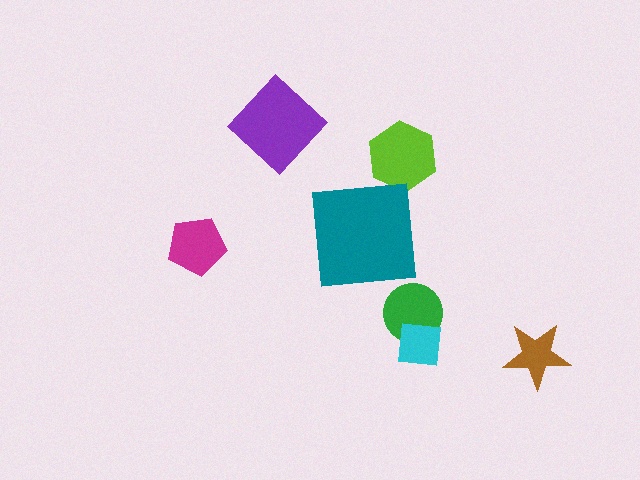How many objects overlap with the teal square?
0 objects overlap with the teal square.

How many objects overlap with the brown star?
0 objects overlap with the brown star.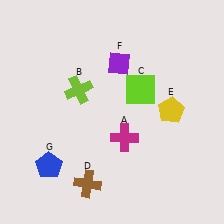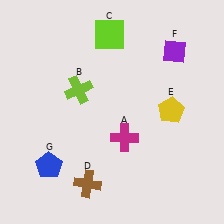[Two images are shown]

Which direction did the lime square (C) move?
The lime square (C) moved up.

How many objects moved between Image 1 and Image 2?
2 objects moved between the two images.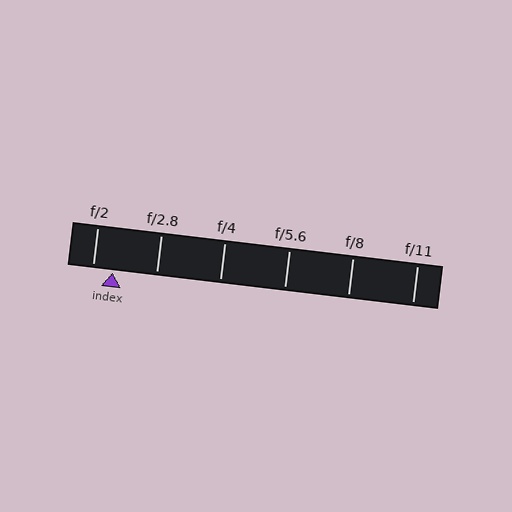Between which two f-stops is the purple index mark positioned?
The index mark is between f/2 and f/2.8.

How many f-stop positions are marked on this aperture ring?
There are 6 f-stop positions marked.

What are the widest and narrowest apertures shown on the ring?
The widest aperture shown is f/2 and the narrowest is f/11.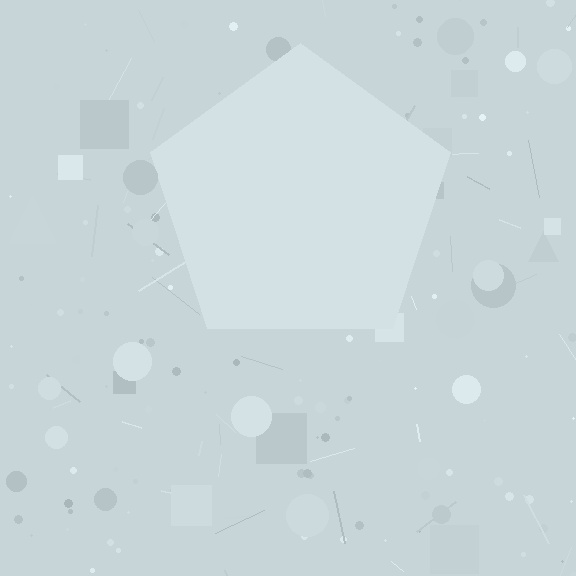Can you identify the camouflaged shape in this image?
The camouflaged shape is a pentagon.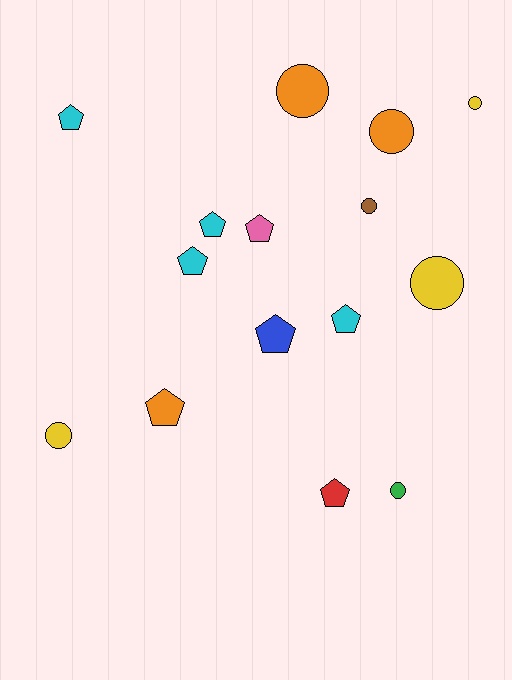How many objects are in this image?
There are 15 objects.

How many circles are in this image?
There are 7 circles.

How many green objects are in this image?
There is 1 green object.